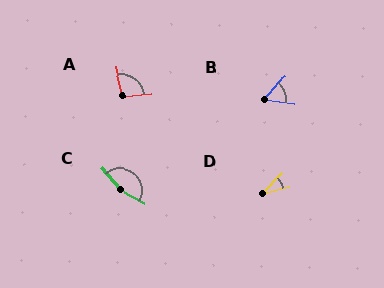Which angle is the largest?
C, at approximately 161 degrees.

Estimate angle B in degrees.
Approximately 57 degrees.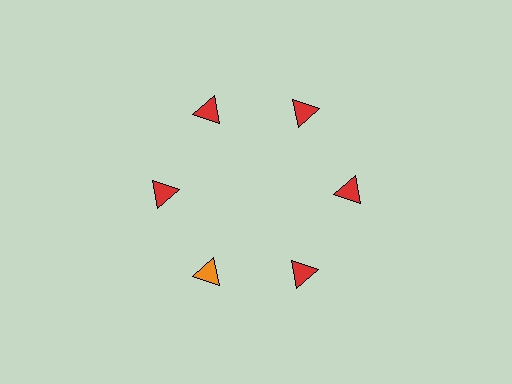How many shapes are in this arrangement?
There are 6 shapes arranged in a ring pattern.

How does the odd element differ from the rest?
It has a different color: orange instead of red.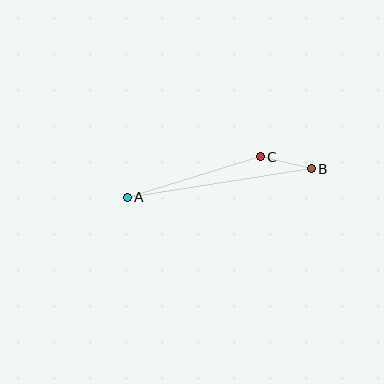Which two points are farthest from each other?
Points A and B are farthest from each other.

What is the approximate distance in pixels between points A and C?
The distance between A and C is approximately 139 pixels.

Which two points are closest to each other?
Points B and C are closest to each other.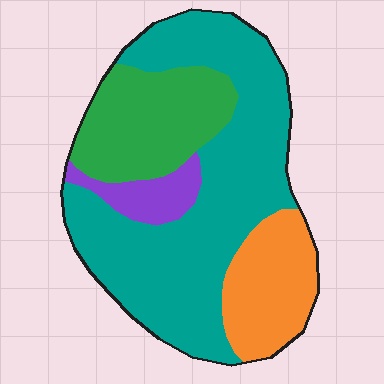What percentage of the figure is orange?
Orange covers 17% of the figure.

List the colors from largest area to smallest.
From largest to smallest: teal, green, orange, purple.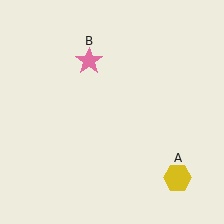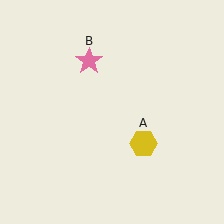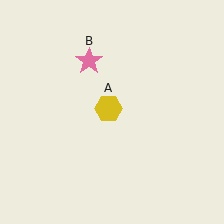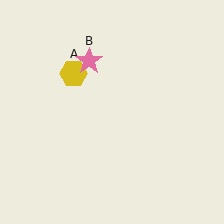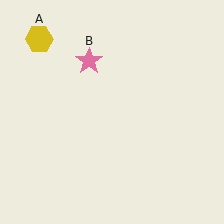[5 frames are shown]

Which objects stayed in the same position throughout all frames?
Pink star (object B) remained stationary.